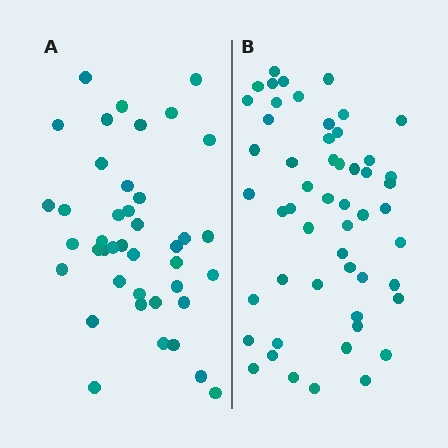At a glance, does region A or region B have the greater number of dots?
Region B (the right region) has more dots.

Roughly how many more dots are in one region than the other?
Region B has roughly 12 or so more dots than region A.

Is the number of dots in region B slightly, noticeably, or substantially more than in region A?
Region B has noticeably more, but not dramatically so. The ratio is roughly 1.3 to 1.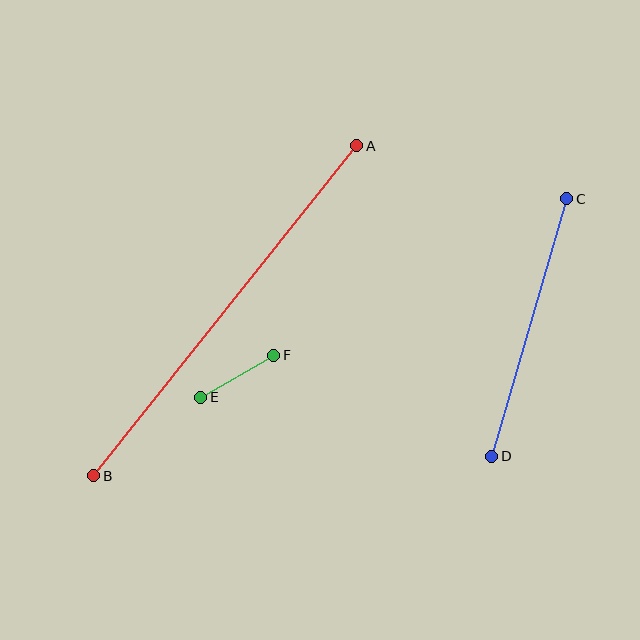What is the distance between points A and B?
The distance is approximately 422 pixels.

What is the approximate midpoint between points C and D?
The midpoint is at approximately (529, 328) pixels.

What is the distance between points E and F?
The distance is approximately 84 pixels.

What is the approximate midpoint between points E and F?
The midpoint is at approximately (237, 376) pixels.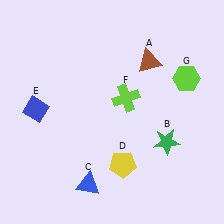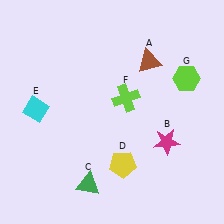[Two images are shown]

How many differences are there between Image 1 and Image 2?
There are 3 differences between the two images.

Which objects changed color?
B changed from green to magenta. C changed from blue to green. E changed from blue to cyan.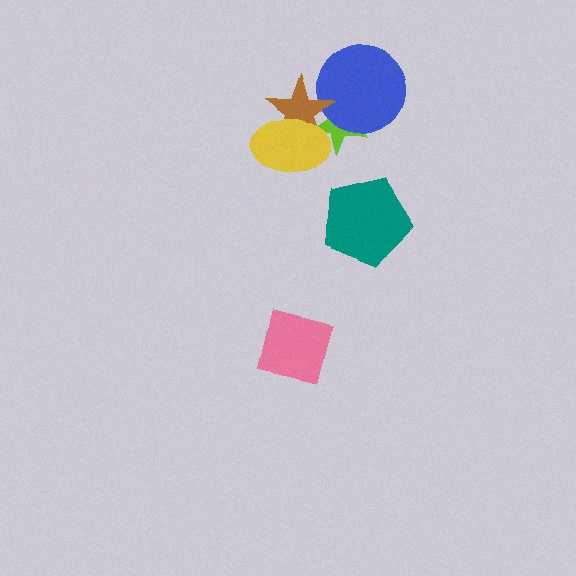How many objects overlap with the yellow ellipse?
2 objects overlap with the yellow ellipse.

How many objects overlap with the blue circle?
2 objects overlap with the blue circle.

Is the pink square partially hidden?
No, no other shape covers it.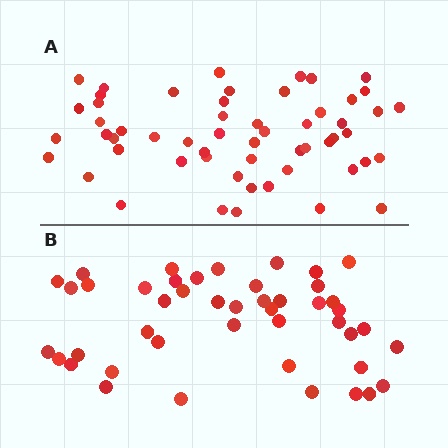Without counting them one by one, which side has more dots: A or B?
Region A (the top region) has more dots.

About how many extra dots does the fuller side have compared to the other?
Region A has roughly 12 or so more dots than region B.